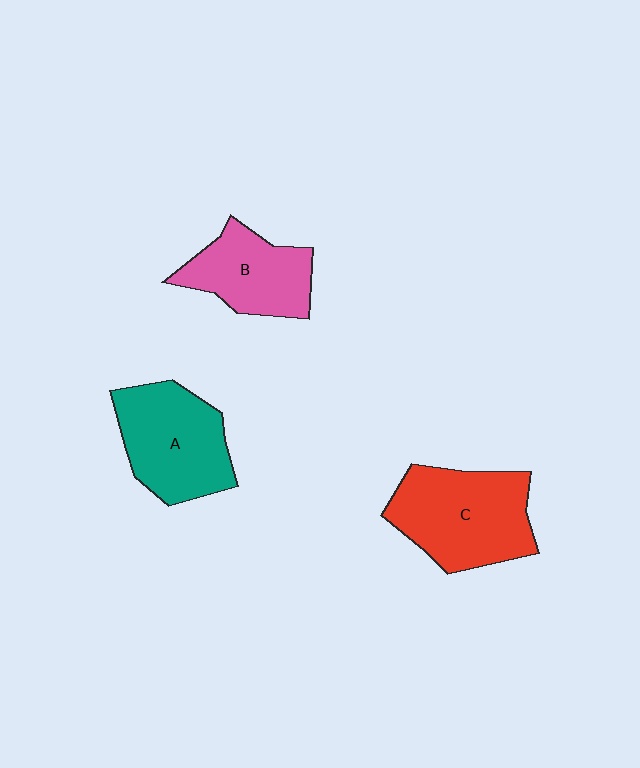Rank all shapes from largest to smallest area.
From largest to smallest: C (red), A (teal), B (pink).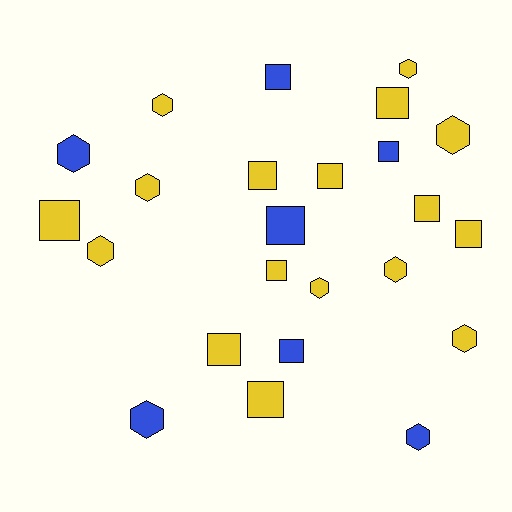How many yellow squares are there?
There are 9 yellow squares.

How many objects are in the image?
There are 24 objects.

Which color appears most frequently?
Yellow, with 17 objects.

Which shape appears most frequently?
Square, with 13 objects.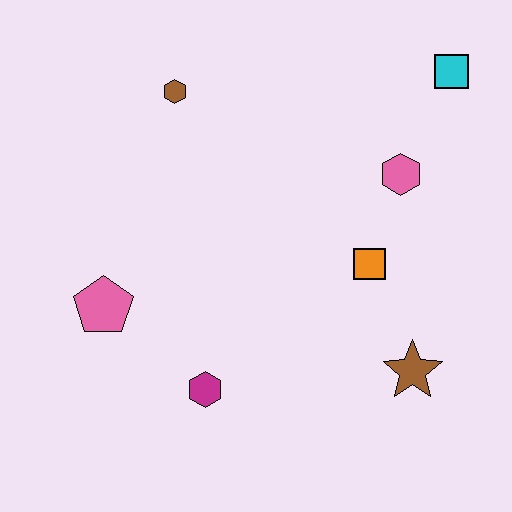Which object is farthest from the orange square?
The pink pentagon is farthest from the orange square.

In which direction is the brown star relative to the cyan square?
The brown star is below the cyan square.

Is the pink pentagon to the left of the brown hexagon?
Yes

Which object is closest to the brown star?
The orange square is closest to the brown star.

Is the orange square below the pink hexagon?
Yes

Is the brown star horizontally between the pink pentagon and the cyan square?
Yes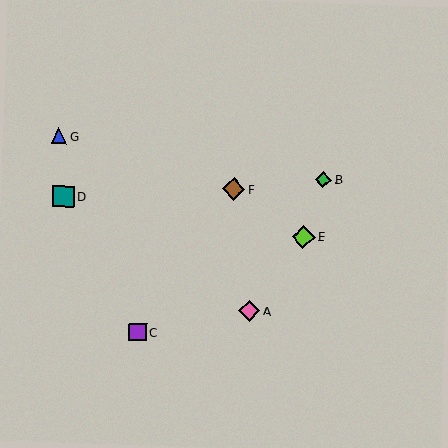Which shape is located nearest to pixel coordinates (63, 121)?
The blue triangle (labeled G) at (59, 136) is nearest to that location.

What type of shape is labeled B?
Shape B is a green diamond.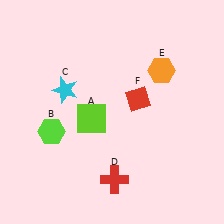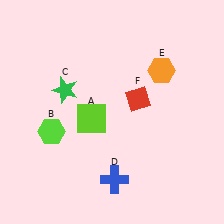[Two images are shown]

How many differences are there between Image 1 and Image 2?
There are 2 differences between the two images.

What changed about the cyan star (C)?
In Image 1, C is cyan. In Image 2, it changed to green.